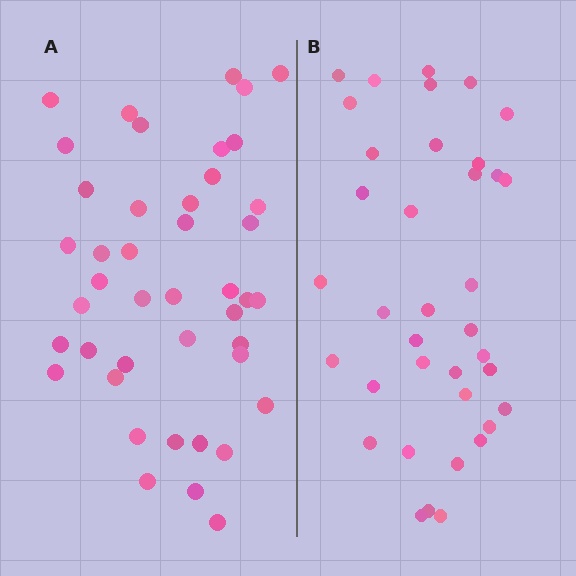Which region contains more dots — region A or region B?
Region A (the left region) has more dots.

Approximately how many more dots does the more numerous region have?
Region A has about 6 more dots than region B.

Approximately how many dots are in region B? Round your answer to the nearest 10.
About 40 dots. (The exact count is 37, which rounds to 40.)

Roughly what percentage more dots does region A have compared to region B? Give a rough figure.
About 15% more.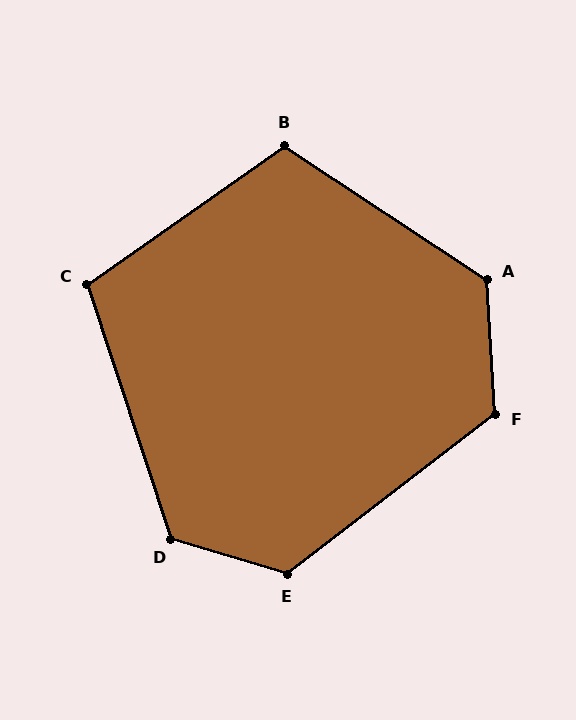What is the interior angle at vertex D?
Approximately 125 degrees (obtuse).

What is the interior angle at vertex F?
Approximately 124 degrees (obtuse).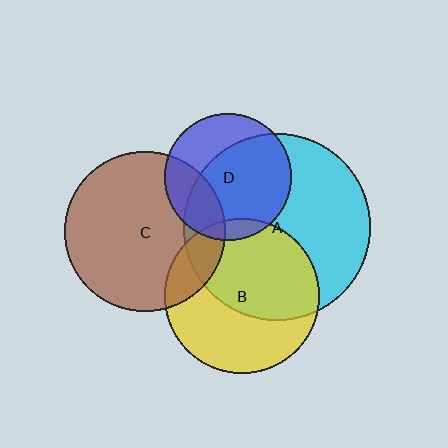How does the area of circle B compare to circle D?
Approximately 1.5 times.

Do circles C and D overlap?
Yes.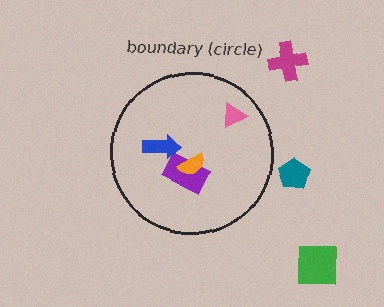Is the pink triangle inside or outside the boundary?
Inside.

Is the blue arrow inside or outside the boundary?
Inside.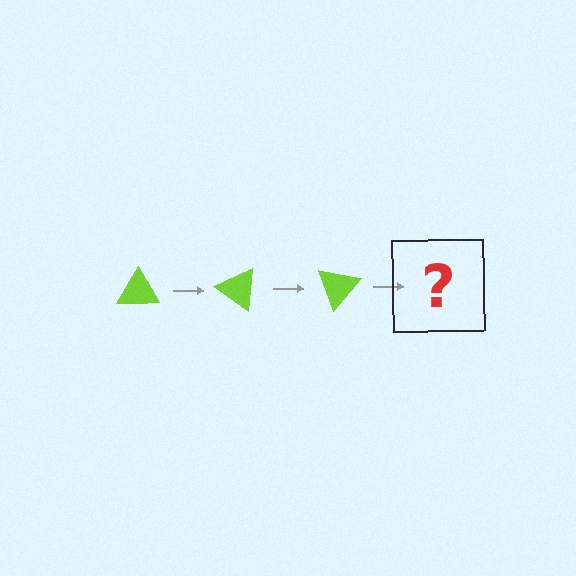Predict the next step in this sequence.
The next step is a lime triangle rotated 105 degrees.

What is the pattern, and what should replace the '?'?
The pattern is that the triangle rotates 35 degrees each step. The '?' should be a lime triangle rotated 105 degrees.